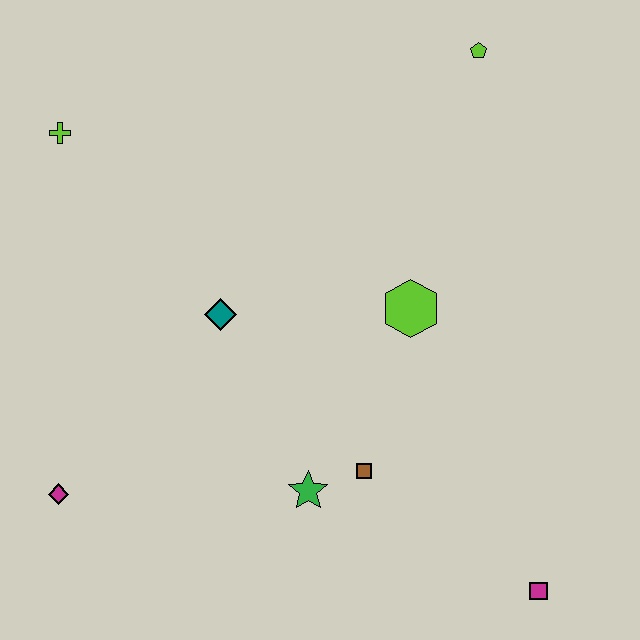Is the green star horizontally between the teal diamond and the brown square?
Yes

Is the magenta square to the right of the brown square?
Yes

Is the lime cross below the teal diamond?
No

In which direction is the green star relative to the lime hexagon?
The green star is below the lime hexagon.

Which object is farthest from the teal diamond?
The magenta square is farthest from the teal diamond.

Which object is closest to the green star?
The brown square is closest to the green star.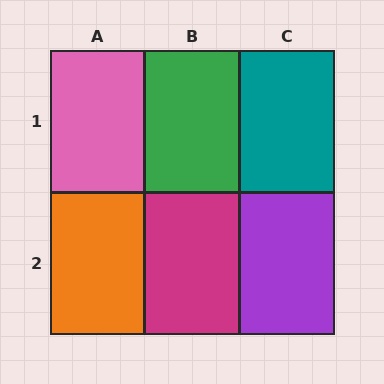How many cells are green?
1 cell is green.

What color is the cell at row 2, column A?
Orange.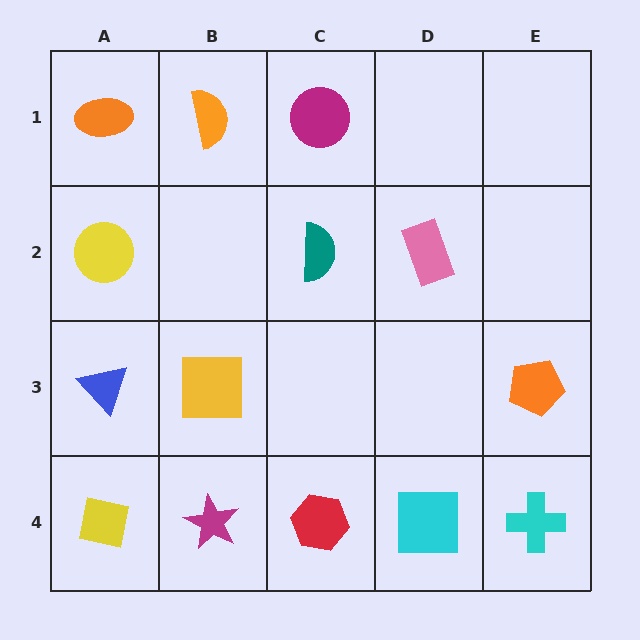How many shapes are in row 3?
3 shapes.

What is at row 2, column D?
A pink rectangle.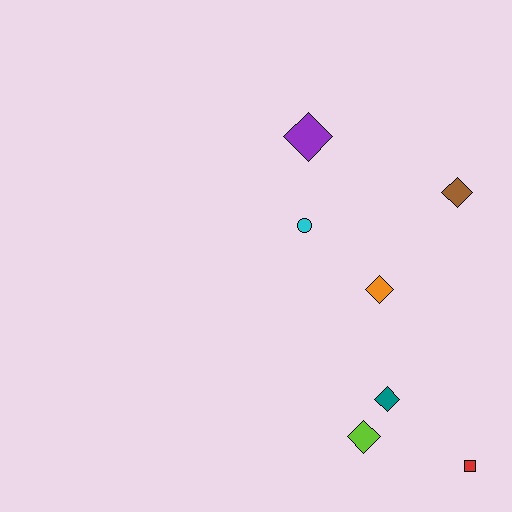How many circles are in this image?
There is 1 circle.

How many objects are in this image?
There are 7 objects.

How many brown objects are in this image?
There is 1 brown object.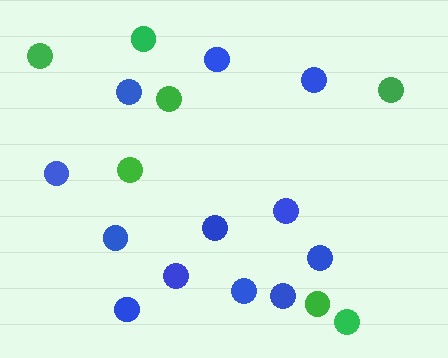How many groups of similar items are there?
There are 2 groups: one group of green circles (7) and one group of blue circles (12).